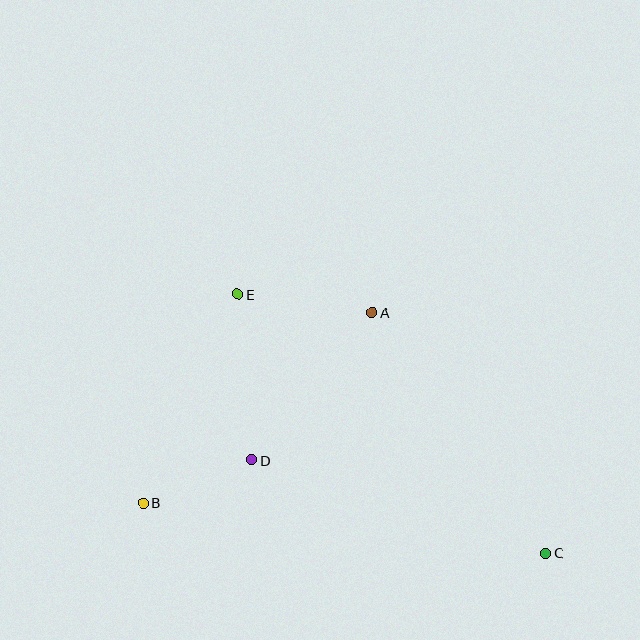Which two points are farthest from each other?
Points B and C are farthest from each other.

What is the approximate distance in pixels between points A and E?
The distance between A and E is approximately 135 pixels.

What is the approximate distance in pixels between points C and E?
The distance between C and E is approximately 403 pixels.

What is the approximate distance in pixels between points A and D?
The distance between A and D is approximately 190 pixels.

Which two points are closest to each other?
Points B and D are closest to each other.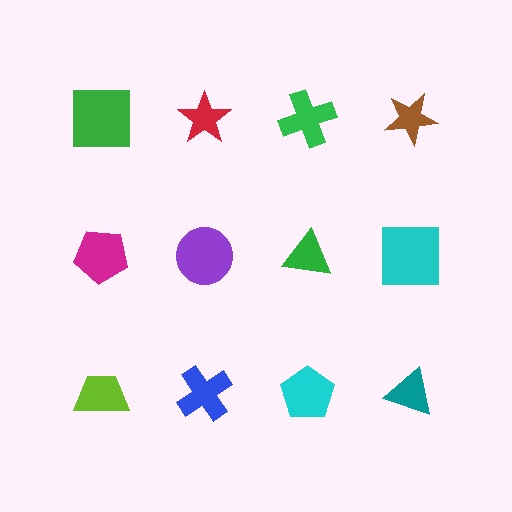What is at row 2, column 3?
A green triangle.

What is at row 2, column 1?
A magenta pentagon.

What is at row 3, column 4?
A teal triangle.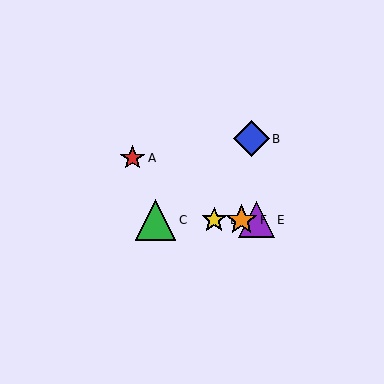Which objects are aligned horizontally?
Objects C, D, E, F are aligned horizontally.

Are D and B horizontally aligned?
No, D is at y≈220 and B is at y≈139.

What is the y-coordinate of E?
Object E is at y≈220.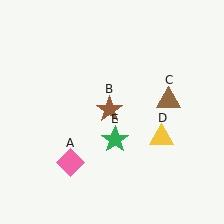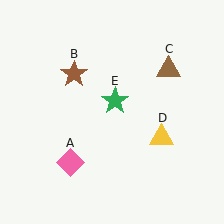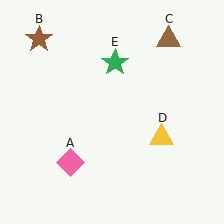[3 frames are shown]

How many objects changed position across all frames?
3 objects changed position: brown star (object B), brown triangle (object C), green star (object E).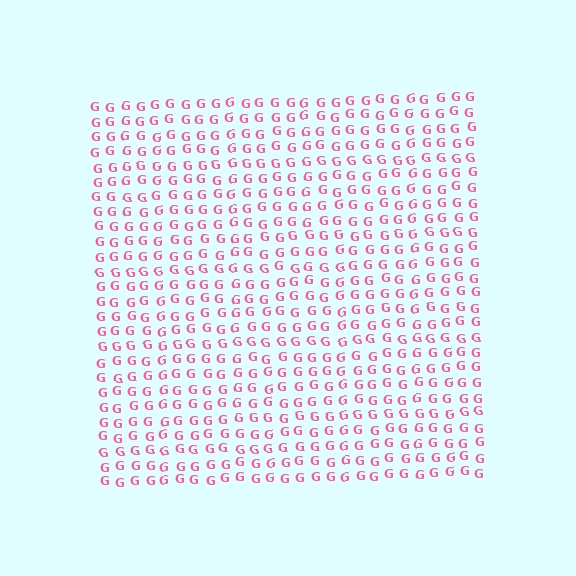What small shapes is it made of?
It is made of small letter G's.